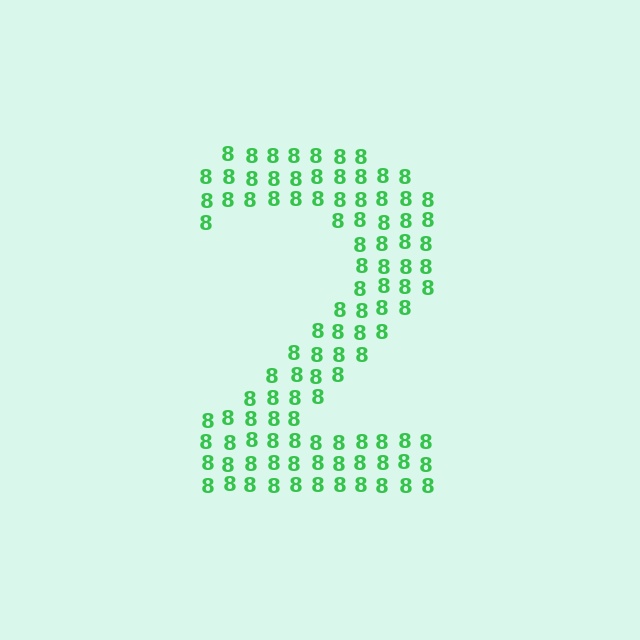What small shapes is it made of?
It is made of small digit 8's.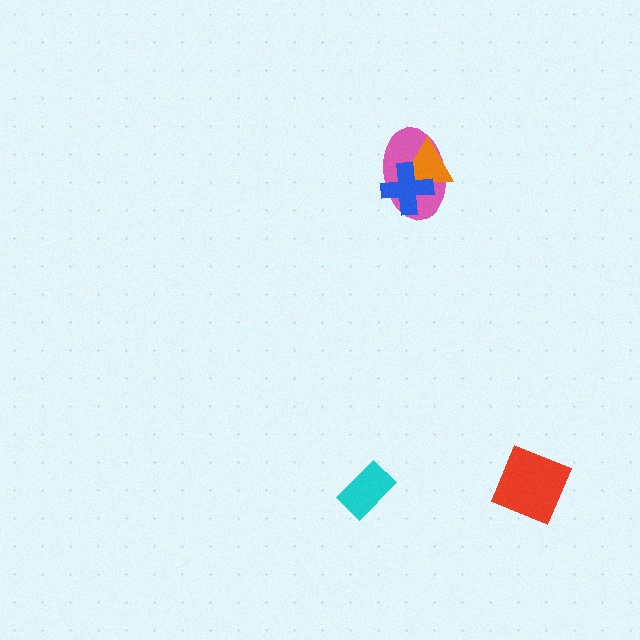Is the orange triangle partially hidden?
Yes, it is partially covered by another shape.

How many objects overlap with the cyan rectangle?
0 objects overlap with the cyan rectangle.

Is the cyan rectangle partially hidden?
No, no other shape covers it.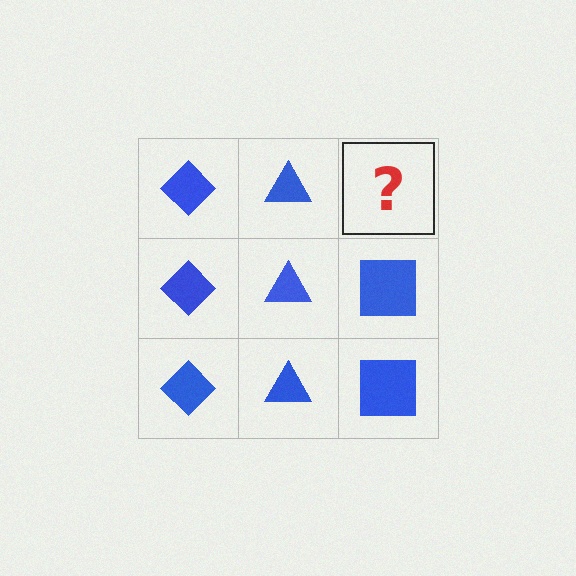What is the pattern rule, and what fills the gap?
The rule is that each column has a consistent shape. The gap should be filled with a blue square.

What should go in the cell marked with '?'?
The missing cell should contain a blue square.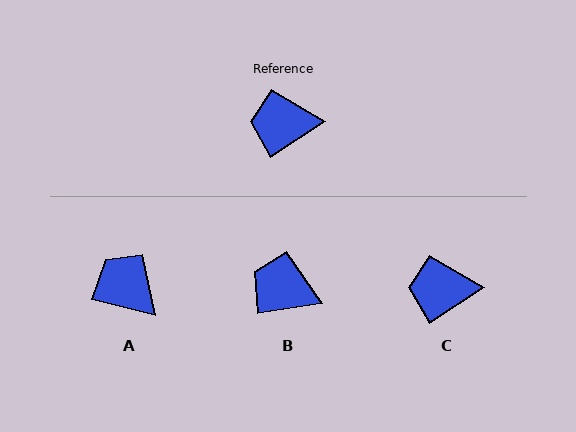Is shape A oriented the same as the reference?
No, it is off by about 48 degrees.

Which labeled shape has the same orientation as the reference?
C.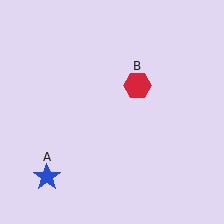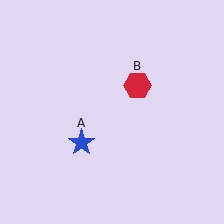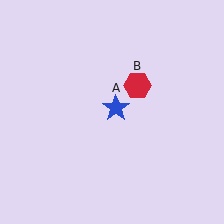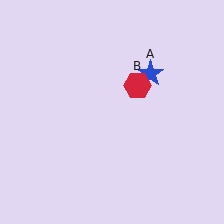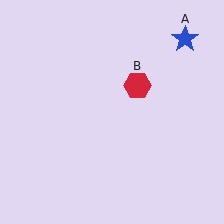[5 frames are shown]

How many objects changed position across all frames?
1 object changed position: blue star (object A).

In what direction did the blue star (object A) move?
The blue star (object A) moved up and to the right.